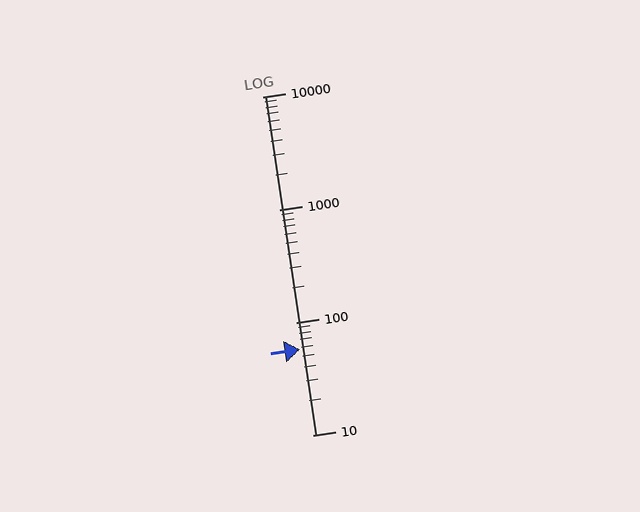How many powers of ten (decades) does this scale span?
The scale spans 3 decades, from 10 to 10000.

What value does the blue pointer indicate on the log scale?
The pointer indicates approximately 57.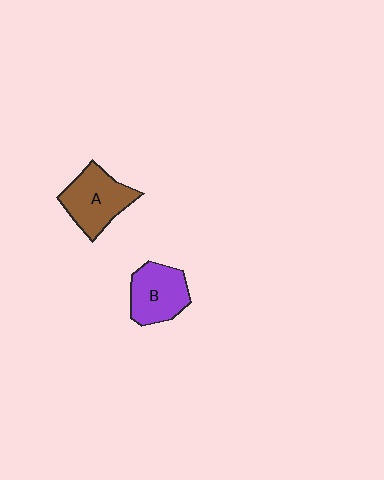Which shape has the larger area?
Shape A (brown).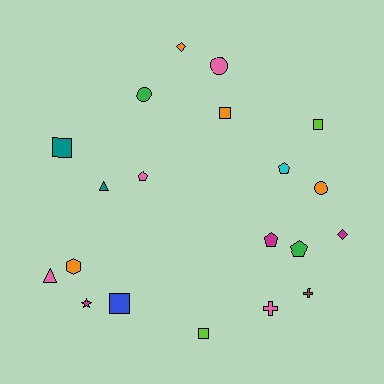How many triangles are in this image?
There are 2 triangles.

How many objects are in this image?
There are 20 objects.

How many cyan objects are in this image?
There is 1 cyan object.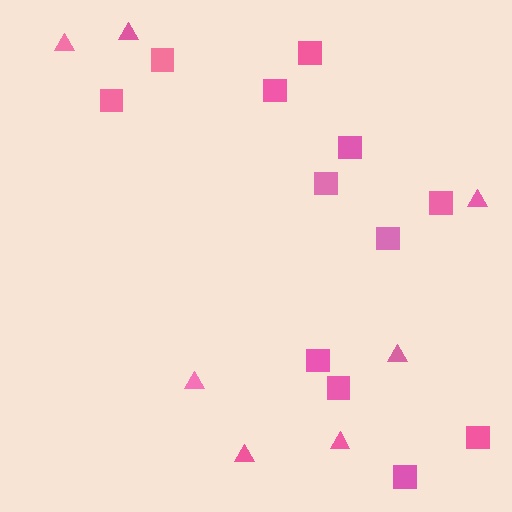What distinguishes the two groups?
There are 2 groups: one group of squares (12) and one group of triangles (7).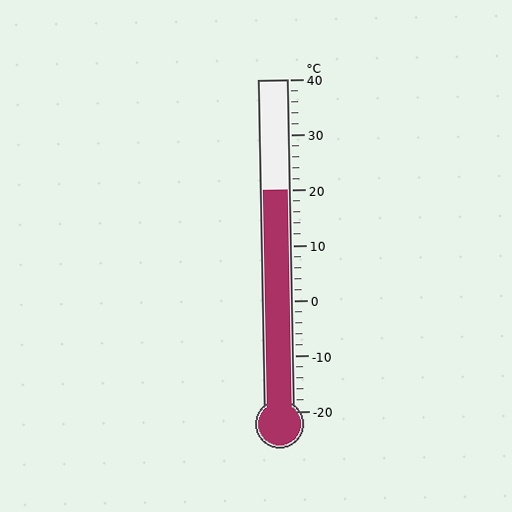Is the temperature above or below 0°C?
The temperature is above 0°C.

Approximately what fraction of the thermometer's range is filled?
The thermometer is filled to approximately 65% of its range.